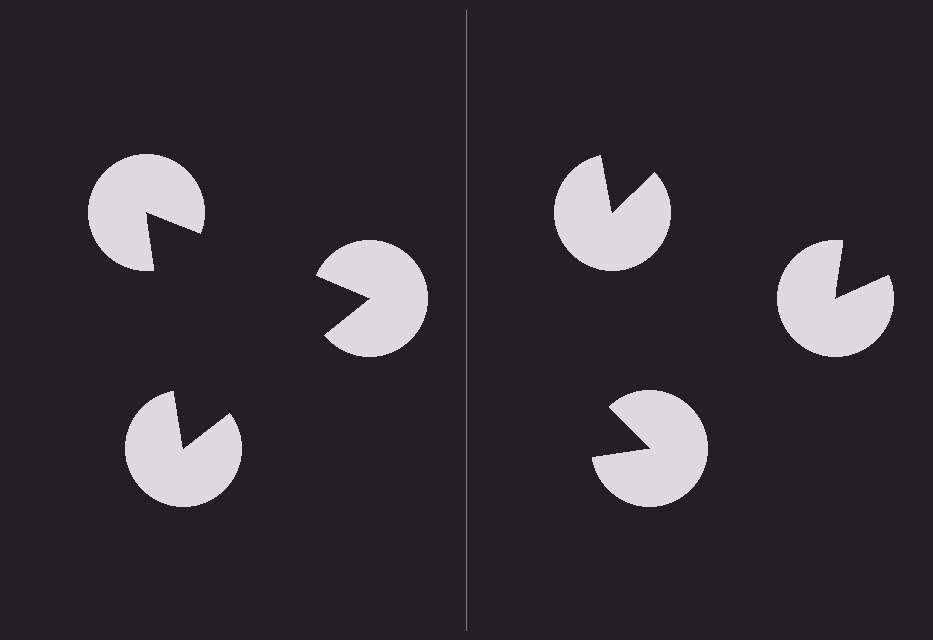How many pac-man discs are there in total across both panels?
6 — 3 on each side.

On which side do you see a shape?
An illusory triangle appears on the left side. On the right side the wedge cuts are rotated, so no coherent shape forms.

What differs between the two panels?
The pac-man discs are positioned identically on both sides; only the wedge orientations differ. On the left they align to a triangle; on the right they are misaligned.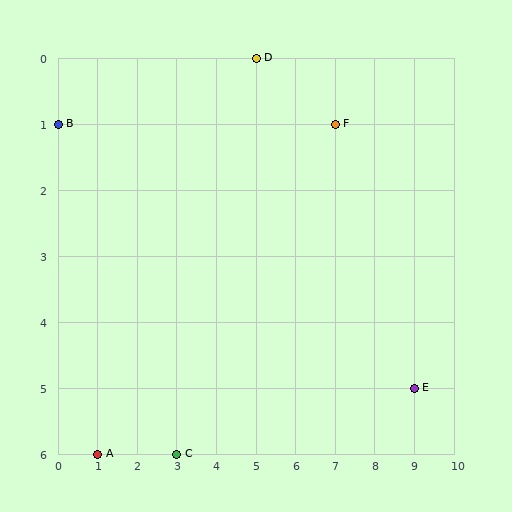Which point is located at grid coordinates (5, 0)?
Point D is at (5, 0).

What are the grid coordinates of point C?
Point C is at grid coordinates (3, 6).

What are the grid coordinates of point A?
Point A is at grid coordinates (1, 6).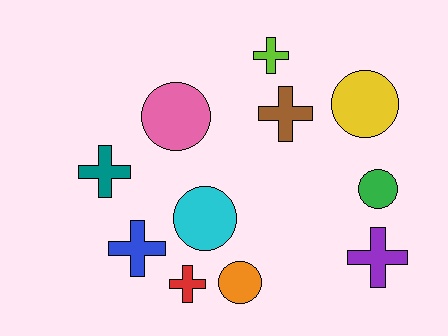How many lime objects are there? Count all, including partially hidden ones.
There is 1 lime object.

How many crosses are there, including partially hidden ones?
There are 6 crosses.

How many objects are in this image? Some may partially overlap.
There are 11 objects.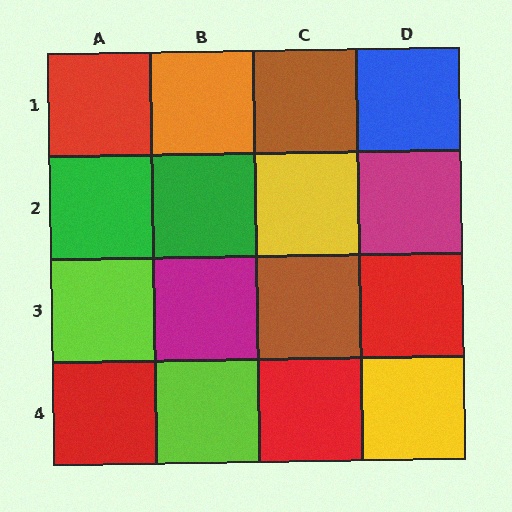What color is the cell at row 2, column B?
Green.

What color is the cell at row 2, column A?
Green.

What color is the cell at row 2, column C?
Yellow.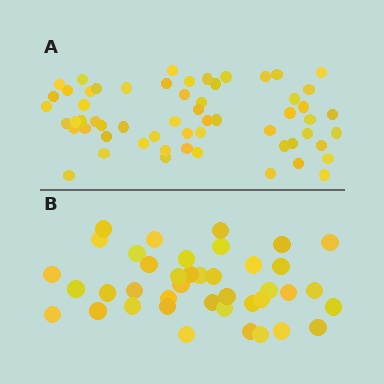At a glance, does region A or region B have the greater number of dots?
Region A (the top region) has more dots.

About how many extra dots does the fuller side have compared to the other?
Region A has approximately 20 more dots than region B.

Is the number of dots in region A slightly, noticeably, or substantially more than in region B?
Region A has substantially more. The ratio is roughly 1.5 to 1.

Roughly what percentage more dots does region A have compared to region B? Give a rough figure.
About 50% more.